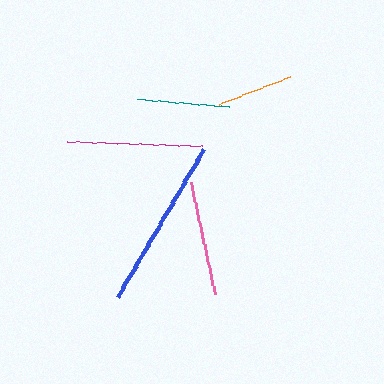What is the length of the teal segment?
The teal segment is approximately 94 pixels long.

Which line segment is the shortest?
The orange line is the shortest at approximately 75 pixels.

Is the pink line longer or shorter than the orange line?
The pink line is longer than the orange line.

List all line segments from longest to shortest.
From longest to shortest: blue, magenta, pink, teal, orange.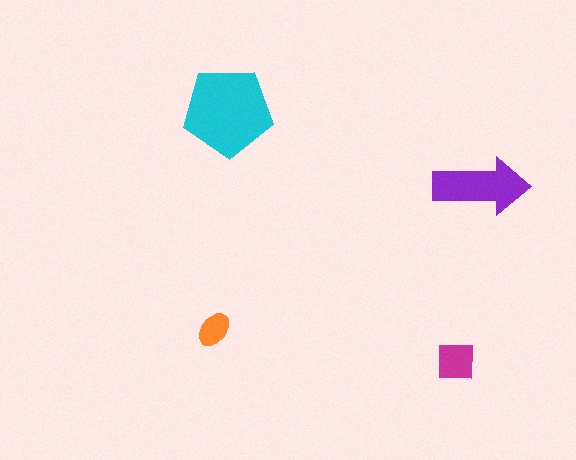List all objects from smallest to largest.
The orange ellipse, the magenta square, the purple arrow, the cyan pentagon.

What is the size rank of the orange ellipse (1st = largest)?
4th.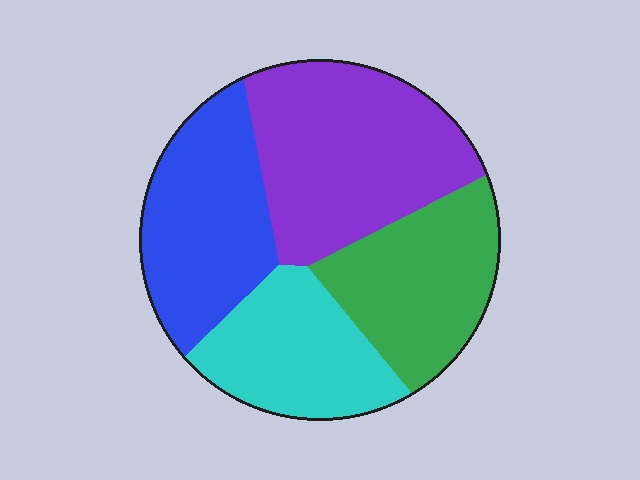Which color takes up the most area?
Purple, at roughly 30%.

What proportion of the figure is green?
Green covers 23% of the figure.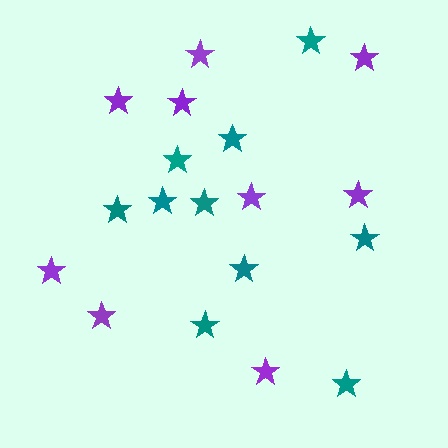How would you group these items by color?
There are 2 groups: one group of purple stars (9) and one group of teal stars (10).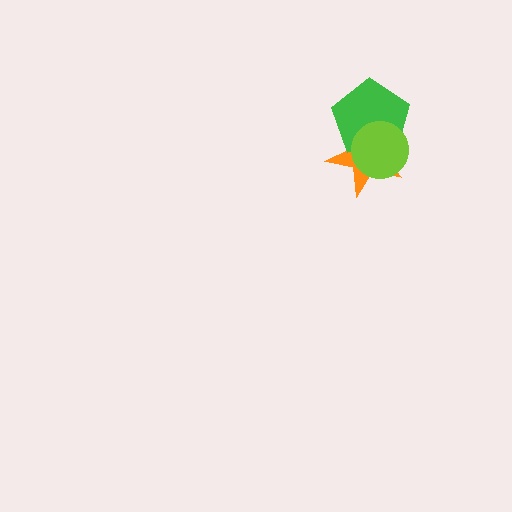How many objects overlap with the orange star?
2 objects overlap with the orange star.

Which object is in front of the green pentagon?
The lime circle is in front of the green pentagon.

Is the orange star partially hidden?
Yes, it is partially covered by another shape.